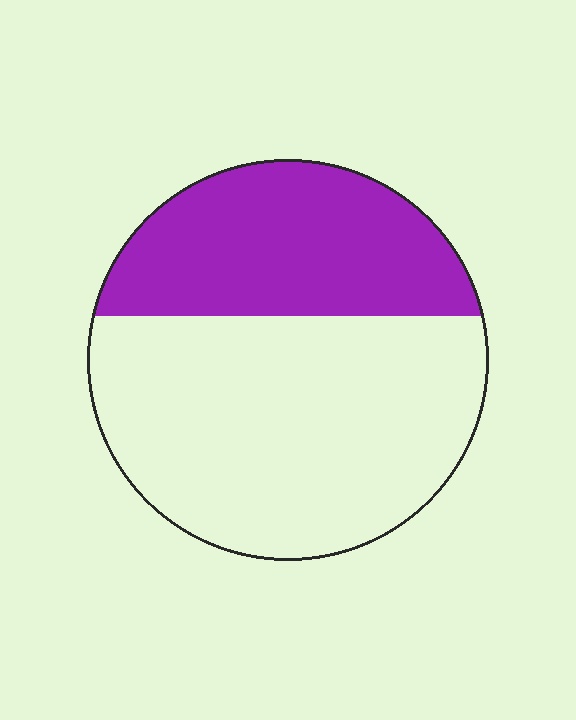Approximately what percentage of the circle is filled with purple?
Approximately 35%.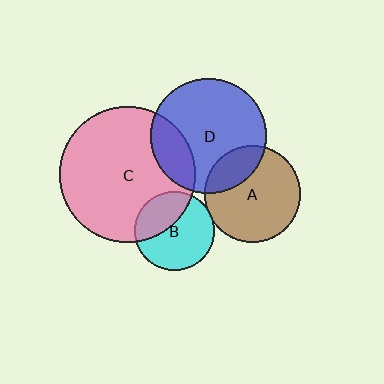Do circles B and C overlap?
Yes.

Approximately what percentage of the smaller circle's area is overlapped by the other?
Approximately 35%.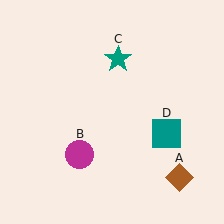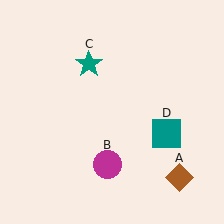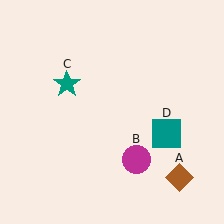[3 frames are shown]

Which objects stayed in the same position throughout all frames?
Brown diamond (object A) and teal square (object D) remained stationary.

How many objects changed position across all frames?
2 objects changed position: magenta circle (object B), teal star (object C).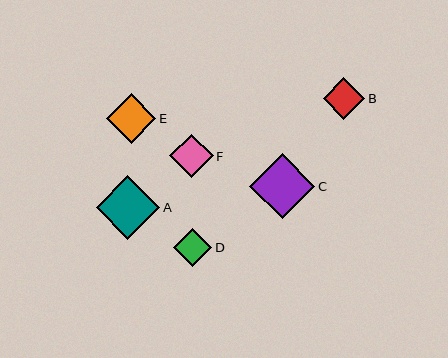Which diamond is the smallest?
Diamond D is the smallest with a size of approximately 39 pixels.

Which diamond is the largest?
Diamond C is the largest with a size of approximately 65 pixels.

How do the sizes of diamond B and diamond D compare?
Diamond B and diamond D are approximately the same size.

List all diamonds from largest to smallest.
From largest to smallest: C, A, E, F, B, D.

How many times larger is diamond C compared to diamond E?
Diamond C is approximately 1.3 times the size of diamond E.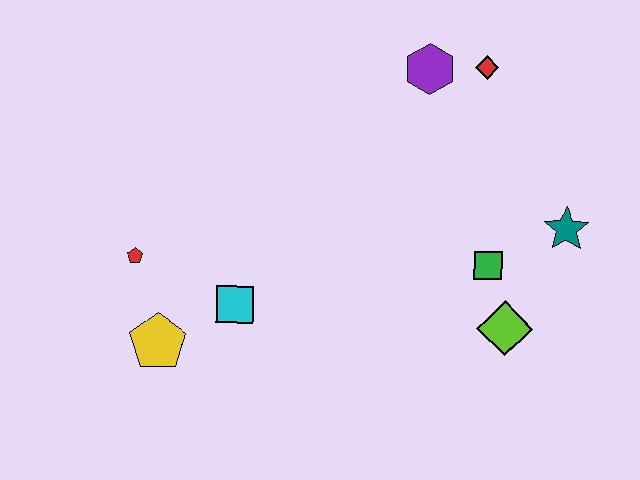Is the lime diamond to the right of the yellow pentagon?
Yes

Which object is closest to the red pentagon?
The yellow pentagon is closest to the red pentagon.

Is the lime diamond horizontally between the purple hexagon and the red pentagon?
No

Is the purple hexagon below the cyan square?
No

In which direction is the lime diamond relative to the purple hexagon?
The lime diamond is below the purple hexagon.